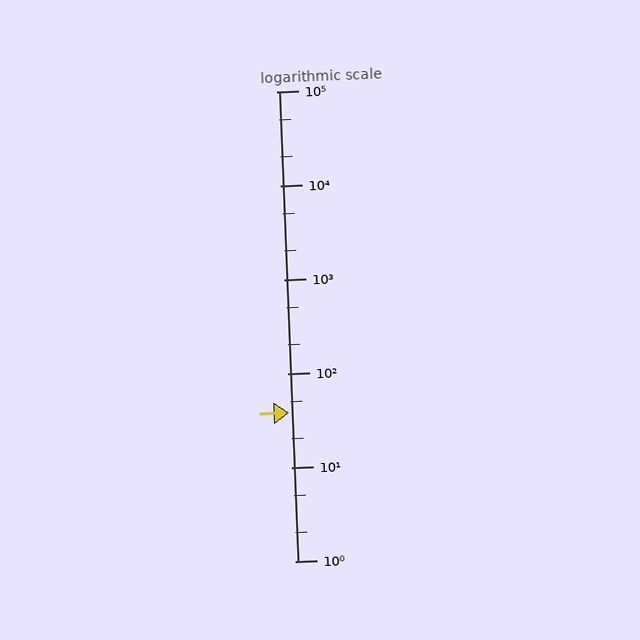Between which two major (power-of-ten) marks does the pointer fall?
The pointer is between 10 and 100.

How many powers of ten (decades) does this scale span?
The scale spans 5 decades, from 1 to 100000.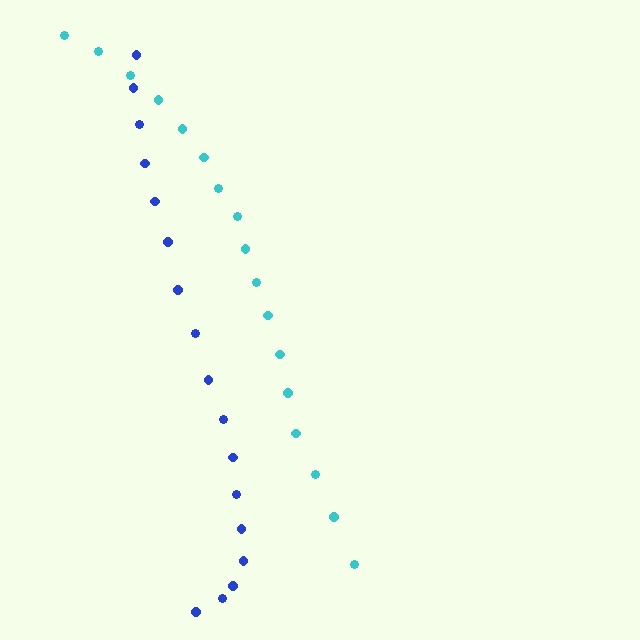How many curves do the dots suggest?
There are 2 distinct paths.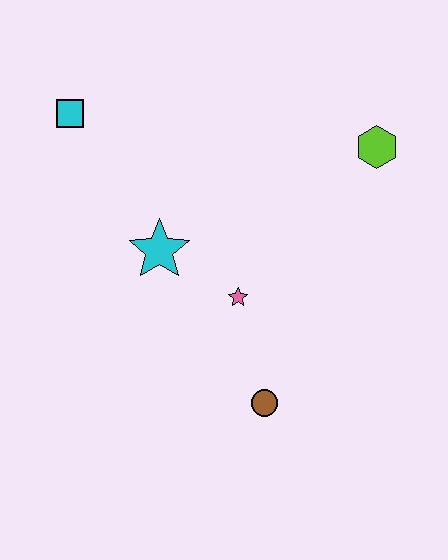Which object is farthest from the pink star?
The cyan square is farthest from the pink star.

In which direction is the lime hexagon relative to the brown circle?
The lime hexagon is above the brown circle.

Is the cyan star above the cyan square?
No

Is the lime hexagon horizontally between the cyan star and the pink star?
No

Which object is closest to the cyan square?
The cyan star is closest to the cyan square.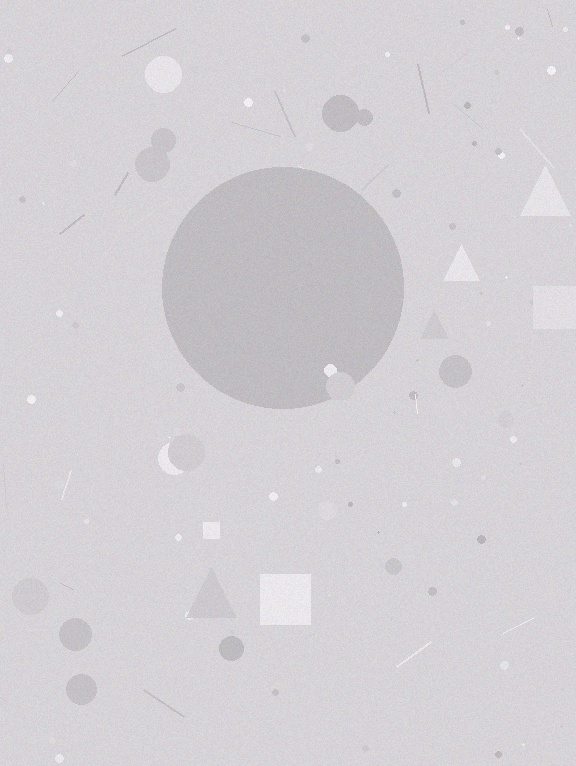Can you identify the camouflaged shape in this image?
The camouflaged shape is a circle.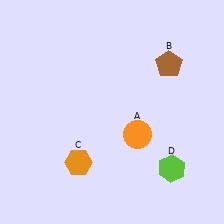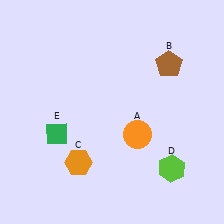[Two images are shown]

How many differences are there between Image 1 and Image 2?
There is 1 difference between the two images.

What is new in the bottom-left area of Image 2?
A green diamond (E) was added in the bottom-left area of Image 2.